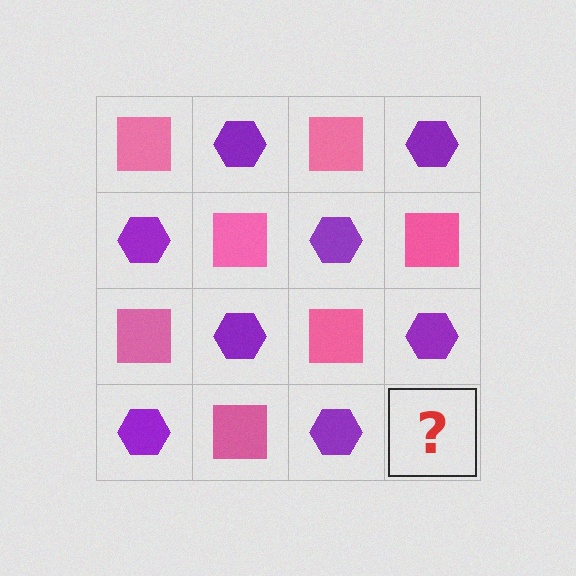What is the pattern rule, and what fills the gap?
The rule is that it alternates pink square and purple hexagon in a checkerboard pattern. The gap should be filled with a pink square.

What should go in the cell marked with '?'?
The missing cell should contain a pink square.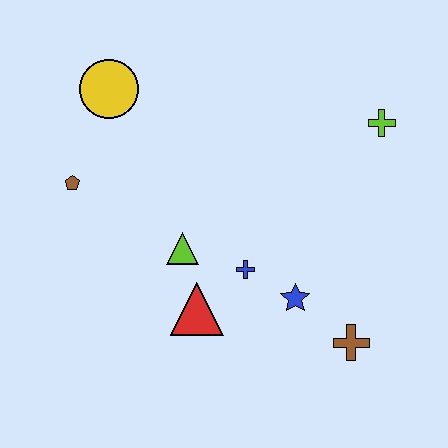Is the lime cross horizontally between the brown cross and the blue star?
No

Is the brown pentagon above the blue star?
Yes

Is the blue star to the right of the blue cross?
Yes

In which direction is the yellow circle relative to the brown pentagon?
The yellow circle is above the brown pentagon.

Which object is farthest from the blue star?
The yellow circle is farthest from the blue star.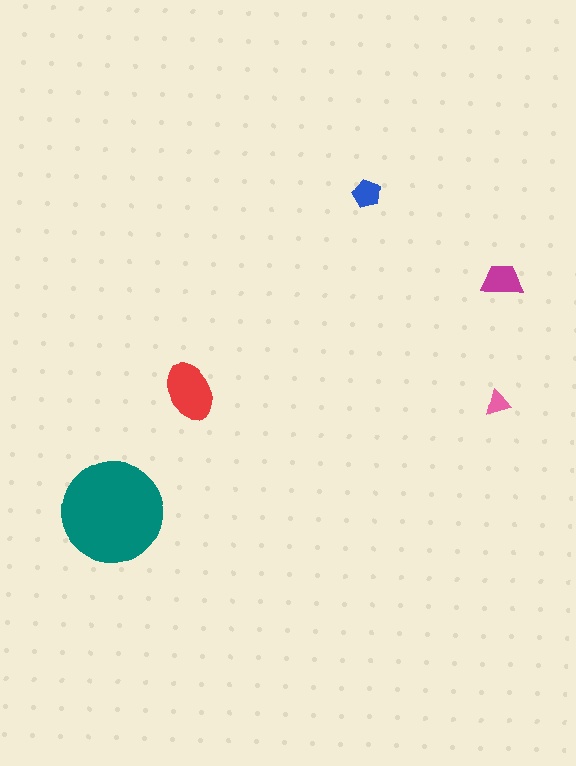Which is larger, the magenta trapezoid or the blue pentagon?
The magenta trapezoid.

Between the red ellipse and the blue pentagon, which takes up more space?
The red ellipse.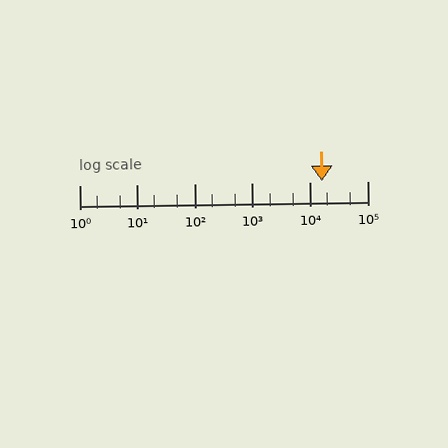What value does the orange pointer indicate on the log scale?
The pointer indicates approximately 16000.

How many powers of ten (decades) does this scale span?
The scale spans 5 decades, from 1 to 100000.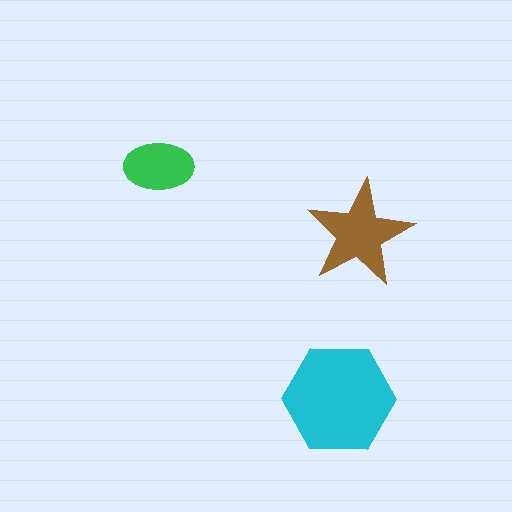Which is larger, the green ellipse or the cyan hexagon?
The cyan hexagon.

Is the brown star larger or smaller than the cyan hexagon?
Smaller.